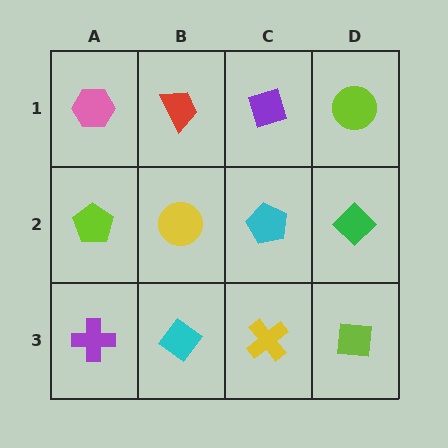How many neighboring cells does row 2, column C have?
4.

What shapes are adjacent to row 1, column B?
A yellow circle (row 2, column B), a pink hexagon (row 1, column A), a purple diamond (row 1, column C).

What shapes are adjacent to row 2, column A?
A pink hexagon (row 1, column A), a purple cross (row 3, column A), a yellow circle (row 2, column B).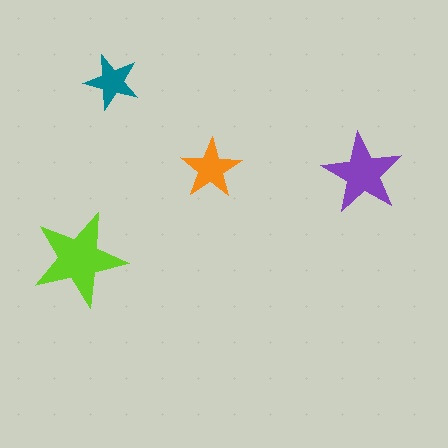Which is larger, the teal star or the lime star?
The lime one.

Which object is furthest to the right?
The purple star is rightmost.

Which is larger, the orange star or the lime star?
The lime one.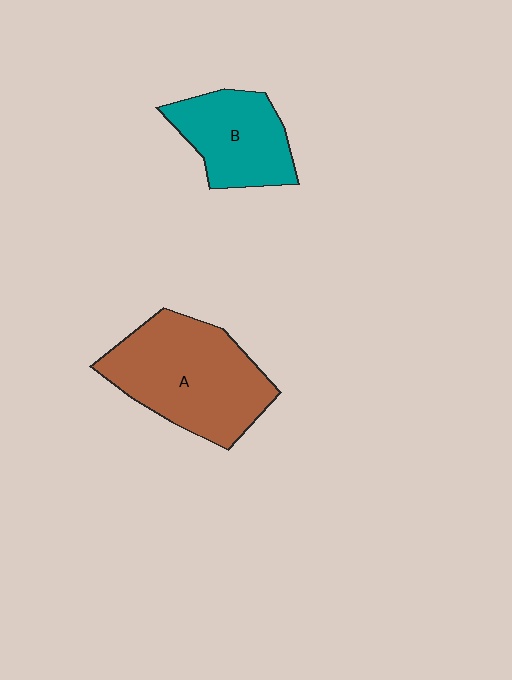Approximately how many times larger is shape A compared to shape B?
Approximately 1.6 times.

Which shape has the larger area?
Shape A (brown).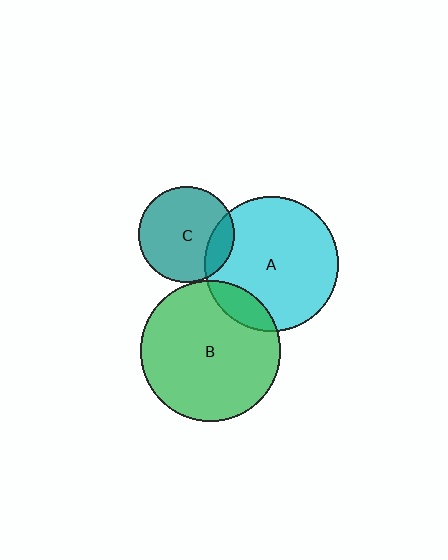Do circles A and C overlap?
Yes.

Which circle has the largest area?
Circle B (green).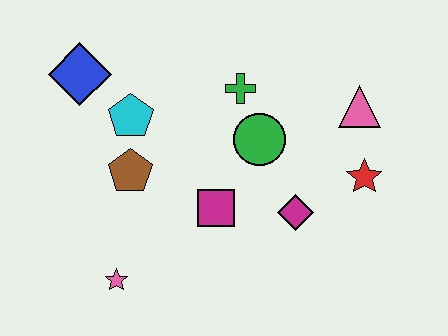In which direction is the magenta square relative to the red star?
The magenta square is to the left of the red star.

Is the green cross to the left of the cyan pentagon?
No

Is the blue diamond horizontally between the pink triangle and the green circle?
No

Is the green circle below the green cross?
Yes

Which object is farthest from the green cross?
The pink star is farthest from the green cross.